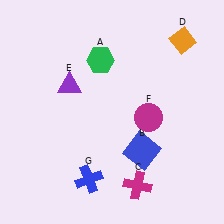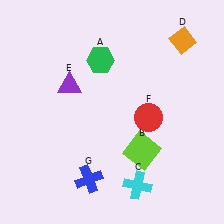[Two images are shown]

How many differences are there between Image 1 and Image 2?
There are 3 differences between the two images.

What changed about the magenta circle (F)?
In Image 1, F is magenta. In Image 2, it changed to red.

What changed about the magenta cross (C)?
In Image 1, C is magenta. In Image 2, it changed to cyan.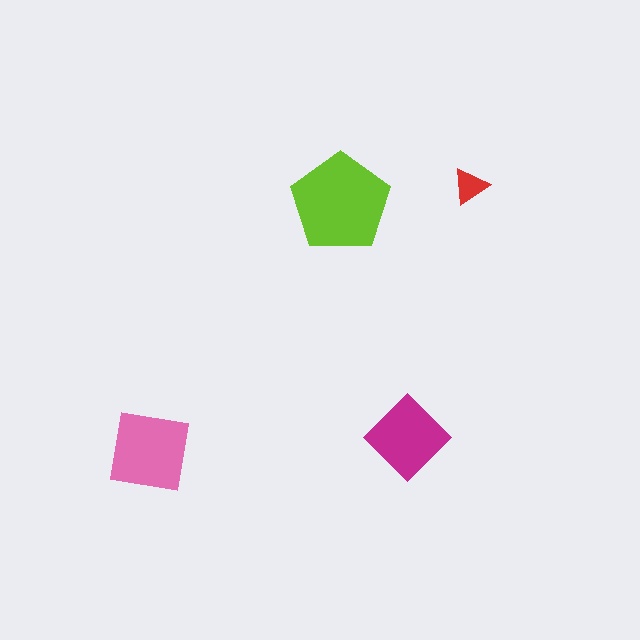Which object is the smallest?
The red triangle.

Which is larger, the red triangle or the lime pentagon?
The lime pentagon.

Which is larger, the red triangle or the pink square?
The pink square.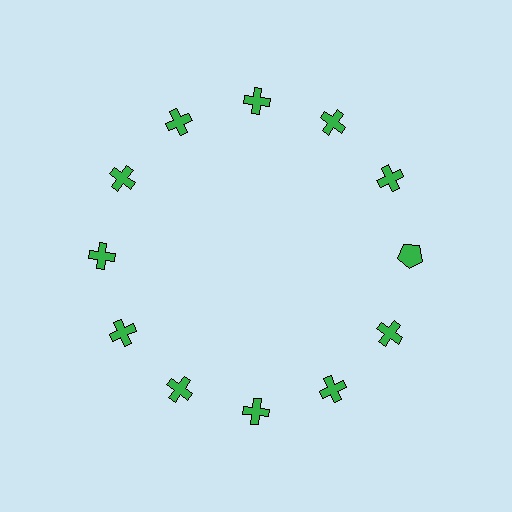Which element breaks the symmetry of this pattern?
The green pentagon at roughly the 3 o'clock position breaks the symmetry. All other shapes are green crosses.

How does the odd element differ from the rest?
It has a different shape: pentagon instead of cross.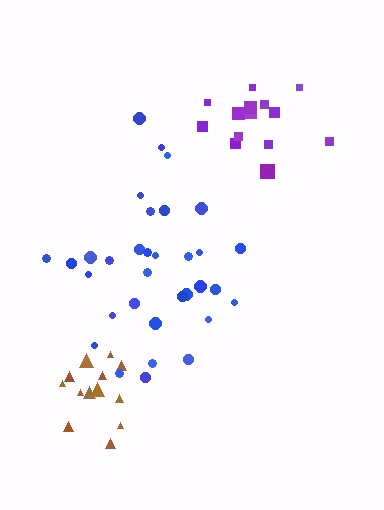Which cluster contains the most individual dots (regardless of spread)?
Blue (33).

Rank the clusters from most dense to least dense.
brown, purple, blue.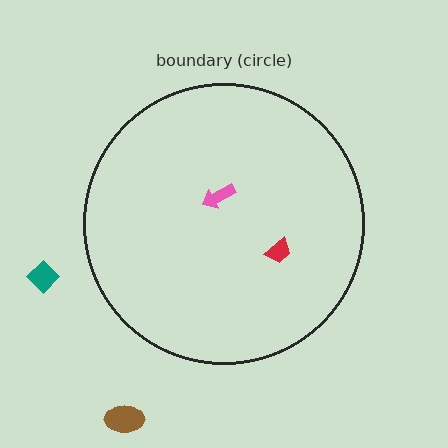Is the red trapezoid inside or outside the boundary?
Inside.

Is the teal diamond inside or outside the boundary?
Outside.